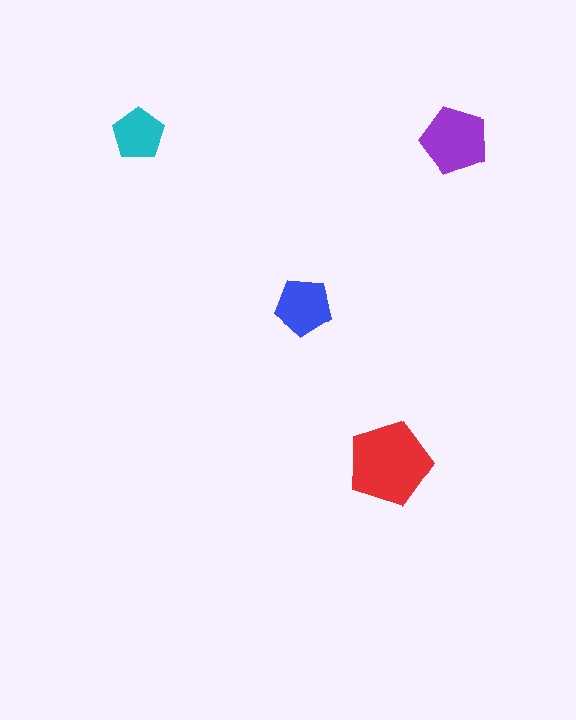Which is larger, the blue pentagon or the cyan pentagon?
The blue one.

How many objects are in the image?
There are 4 objects in the image.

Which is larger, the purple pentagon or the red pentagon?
The red one.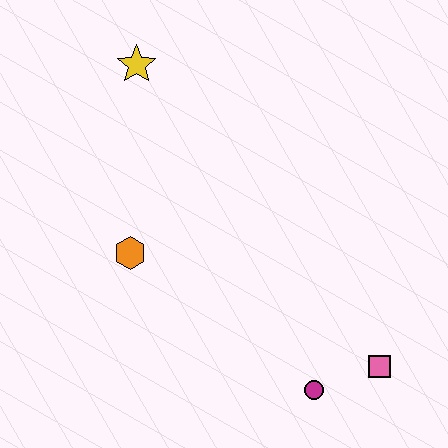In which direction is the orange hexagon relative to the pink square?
The orange hexagon is to the left of the pink square.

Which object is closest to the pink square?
The magenta circle is closest to the pink square.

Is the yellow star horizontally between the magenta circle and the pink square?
No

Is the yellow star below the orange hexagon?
No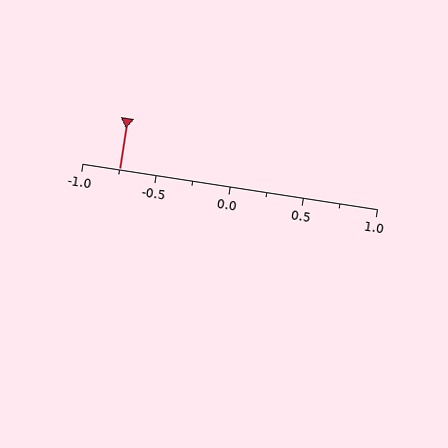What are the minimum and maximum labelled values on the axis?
The axis runs from -1.0 to 1.0.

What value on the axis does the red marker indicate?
The marker indicates approximately -0.75.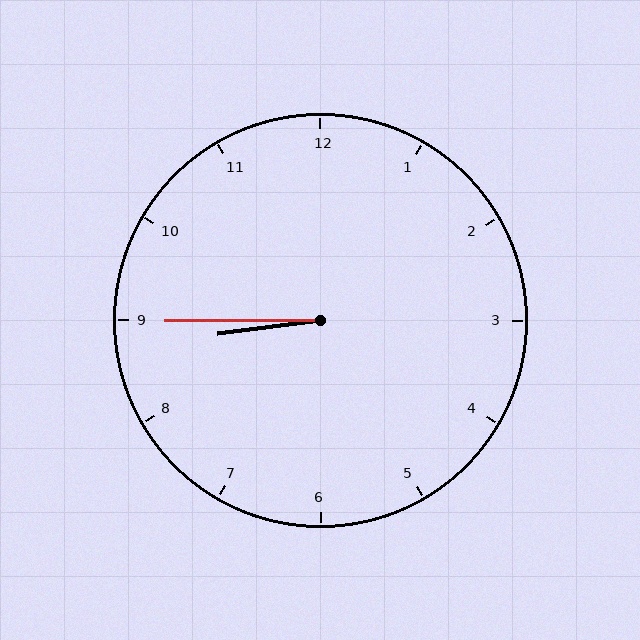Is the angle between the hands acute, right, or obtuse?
It is acute.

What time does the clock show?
8:45.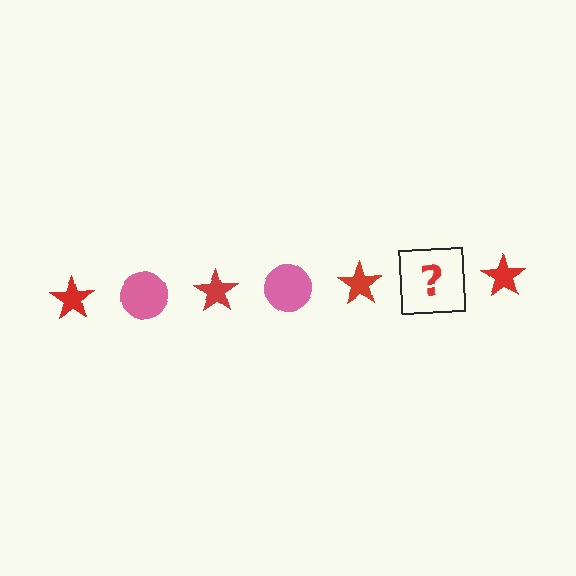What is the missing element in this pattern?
The missing element is a pink circle.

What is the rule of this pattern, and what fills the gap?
The rule is that the pattern alternates between red star and pink circle. The gap should be filled with a pink circle.